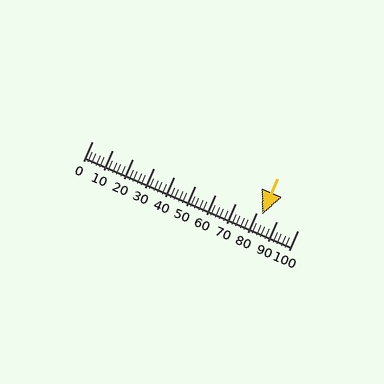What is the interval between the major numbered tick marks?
The major tick marks are spaced 10 units apart.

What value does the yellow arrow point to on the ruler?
The yellow arrow points to approximately 83.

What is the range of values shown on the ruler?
The ruler shows values from 0 to 100.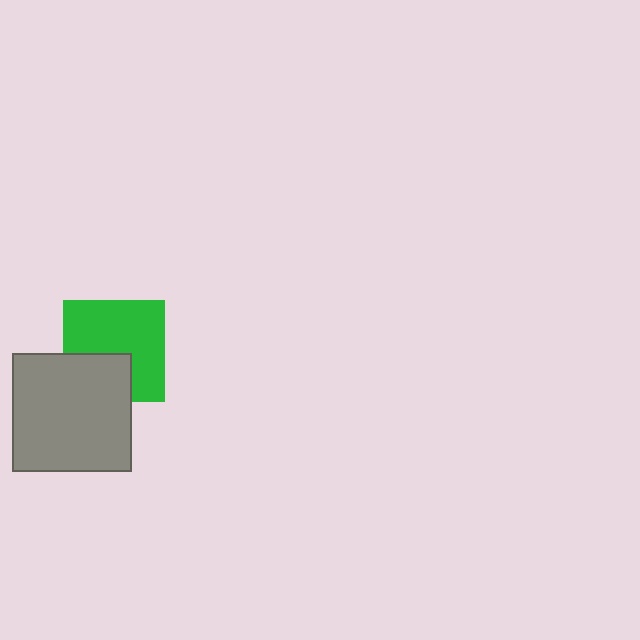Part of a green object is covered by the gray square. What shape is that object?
It is a square.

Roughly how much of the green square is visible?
Most of it is visible (roughly 69%).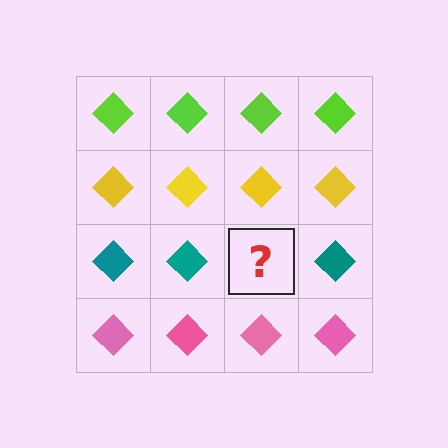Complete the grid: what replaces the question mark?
The question mark should be replaced with a teal diamond.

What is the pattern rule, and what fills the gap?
The rule is that each row has a consistent color. The gap should be filled with a teal diamond.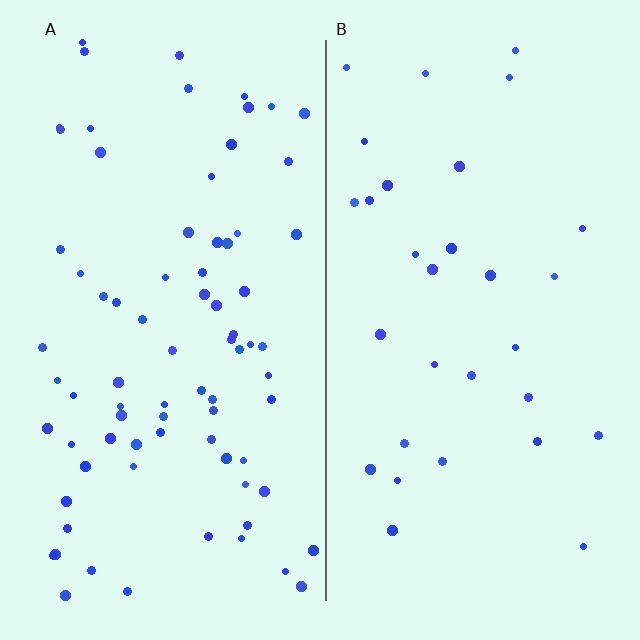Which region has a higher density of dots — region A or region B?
A (the left).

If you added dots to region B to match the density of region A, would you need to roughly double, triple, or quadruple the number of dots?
Approximately triple.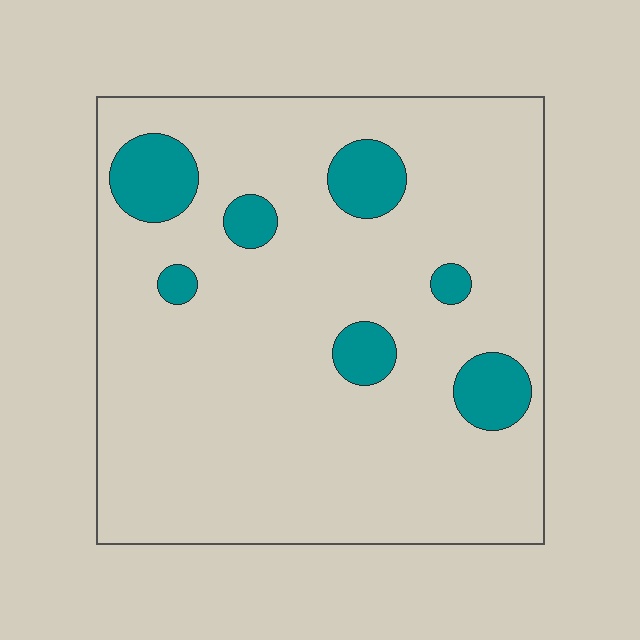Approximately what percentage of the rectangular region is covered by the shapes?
Approximately 10%.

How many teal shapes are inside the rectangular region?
7.